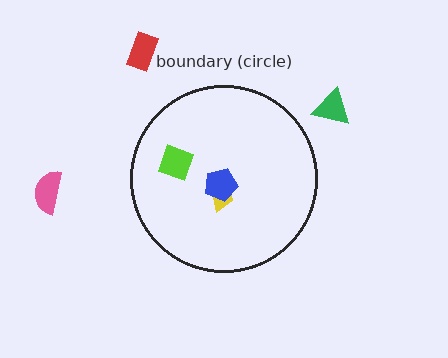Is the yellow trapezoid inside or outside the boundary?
Inside.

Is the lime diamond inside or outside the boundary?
Inside.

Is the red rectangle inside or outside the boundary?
Outside.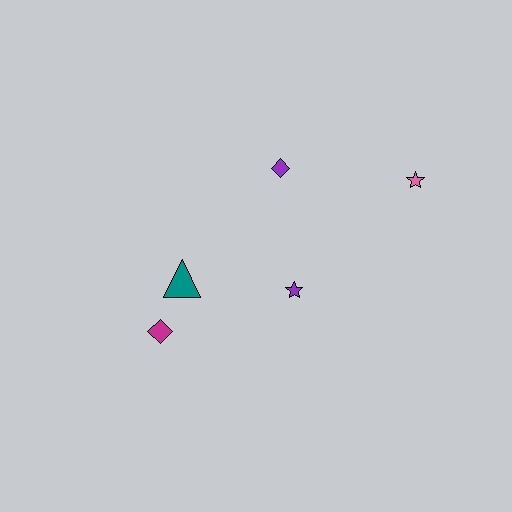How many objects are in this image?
There are 5 objects.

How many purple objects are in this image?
There are 2 purple objects.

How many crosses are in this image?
There are no crosses.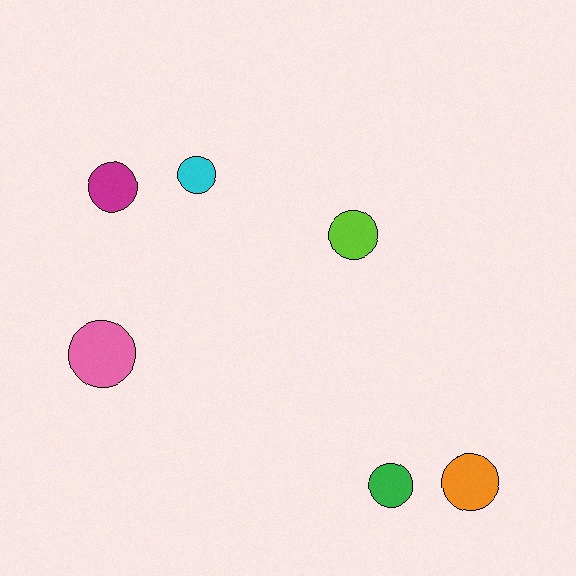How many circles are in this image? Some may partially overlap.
There are 6 circles.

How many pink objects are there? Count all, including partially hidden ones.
There is 1 pink object.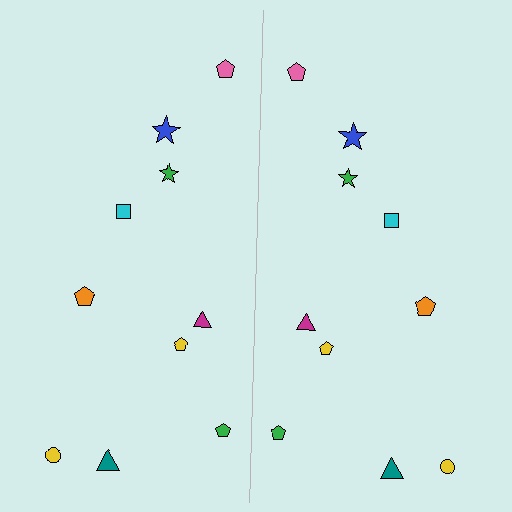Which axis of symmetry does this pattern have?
The pattern has a vertical axis of symmetry running through the center of the image.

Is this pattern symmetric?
Yes, this pattern has bilateral (reflection) symmetry.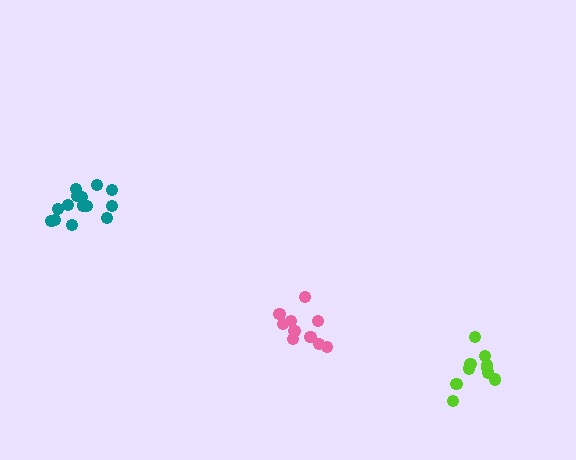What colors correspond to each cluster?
The clusters are colored: lime, teal, pink.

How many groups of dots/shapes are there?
There are 3 groups.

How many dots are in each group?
Group 1: 10 dots, Group 2: 14 dots, Group 3: 11 dots (35 total).